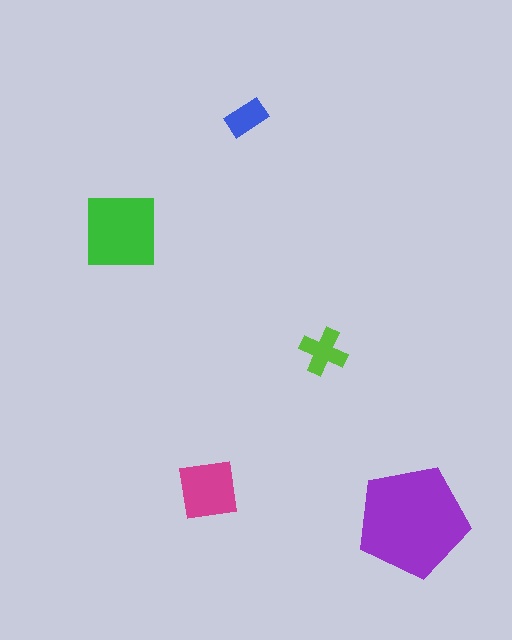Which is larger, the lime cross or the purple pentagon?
The purple pentagon.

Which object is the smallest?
The blue rectangle.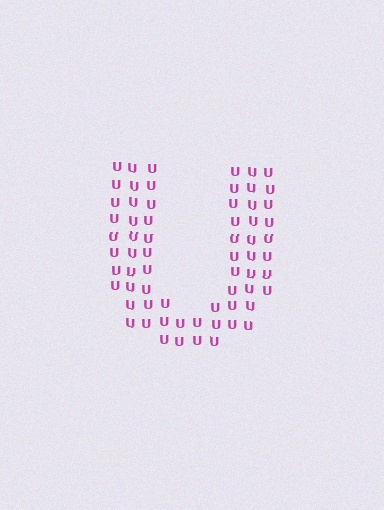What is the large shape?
The large shape is the letter U.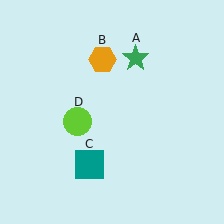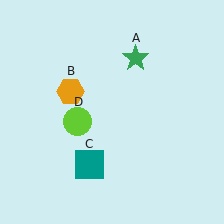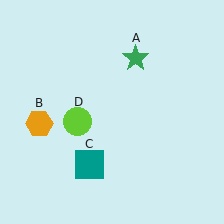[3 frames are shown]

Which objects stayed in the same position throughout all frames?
Green star (object A) and teal square (object C) and lime circle (object D) remained stationary.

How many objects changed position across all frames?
1 object changed position: orange hexagon (object B).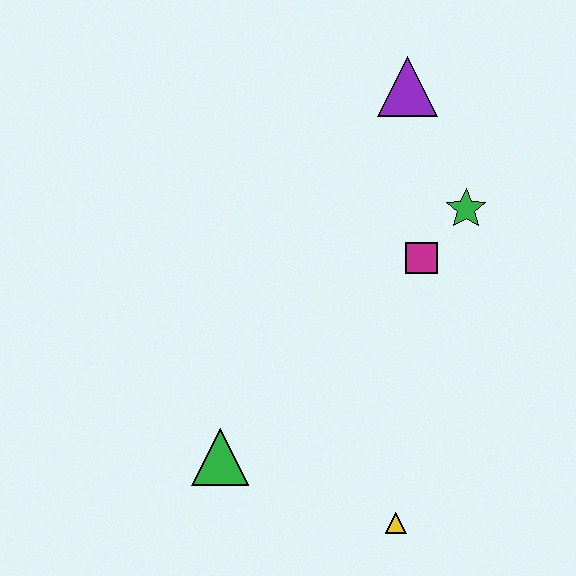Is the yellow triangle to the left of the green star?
Yes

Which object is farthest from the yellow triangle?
The purple triangle is farthest from the yellow triangle.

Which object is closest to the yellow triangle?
The green triangle is closest to the yellow triangle.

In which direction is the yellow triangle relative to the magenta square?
The yellow triangle is below the magenta square.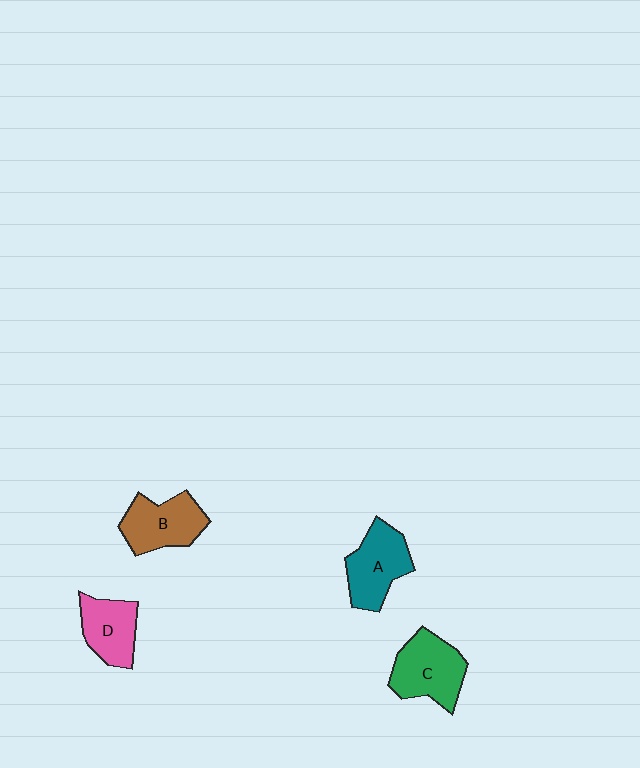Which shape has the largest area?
Shape C (green).